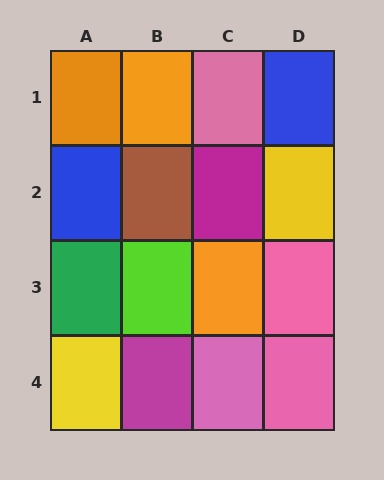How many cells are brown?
1 cell is brown.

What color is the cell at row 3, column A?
Green.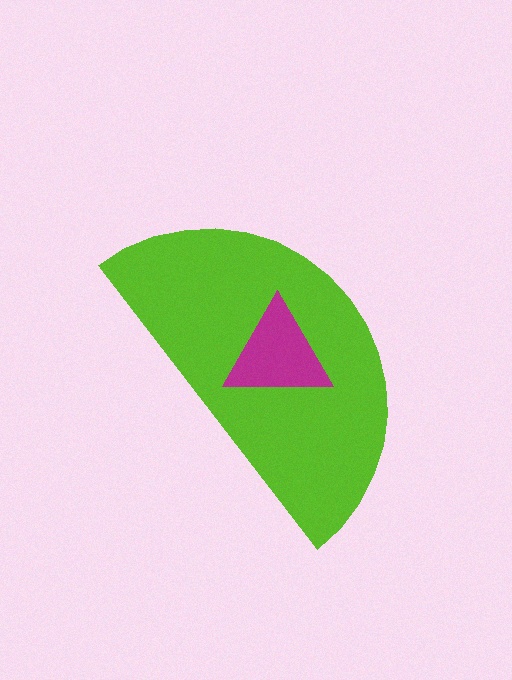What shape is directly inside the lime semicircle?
The magenta triangle.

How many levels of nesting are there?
2.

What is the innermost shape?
The magenta triangle.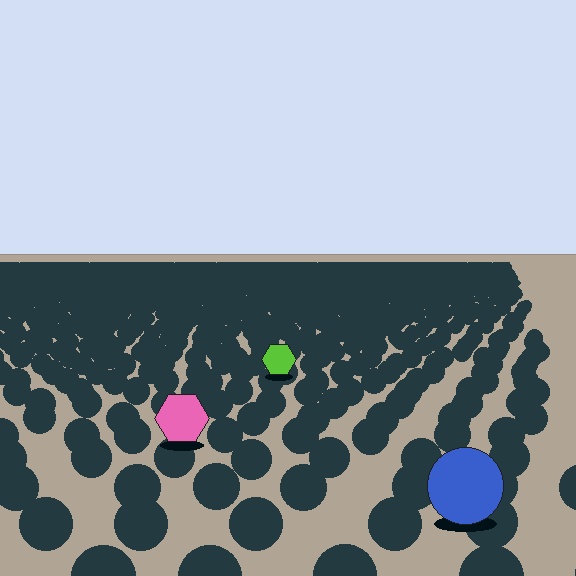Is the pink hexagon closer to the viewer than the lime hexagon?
Yes. The pink hexagon is closer — you can tell from the texture gradient: the ground texture is coarser near it.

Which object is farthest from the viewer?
The lime hexagon is farthest from the viewer. It appears smaller and the ground texture around it is denser.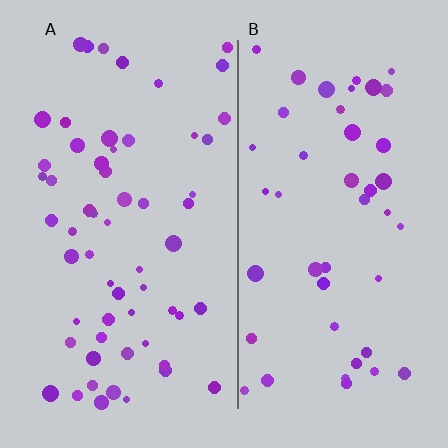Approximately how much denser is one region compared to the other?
Approximately 1.3× — region A over region B.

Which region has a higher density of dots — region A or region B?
A (the left).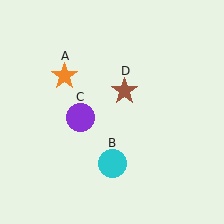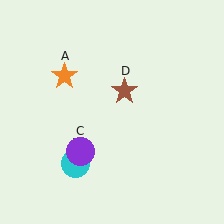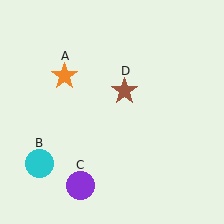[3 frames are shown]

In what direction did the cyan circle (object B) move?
The cyan circle (object B) moved left.